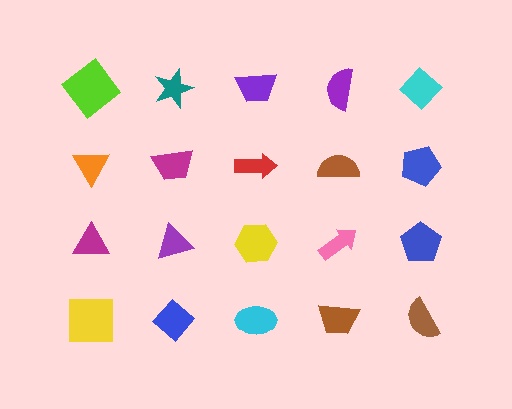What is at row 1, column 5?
A cyan diamond.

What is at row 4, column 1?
A yellow square.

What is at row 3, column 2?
A purple triangle.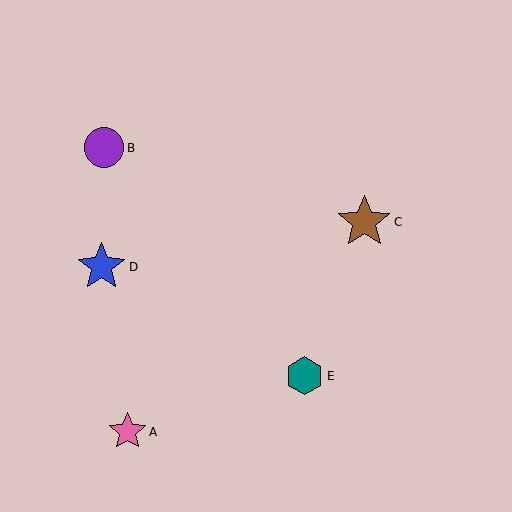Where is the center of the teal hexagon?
The center of the teal hexagon is at (305, 376).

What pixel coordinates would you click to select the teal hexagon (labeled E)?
Click at (305, 376) to select the teal hexagon E.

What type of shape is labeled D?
Shape D is a blue star.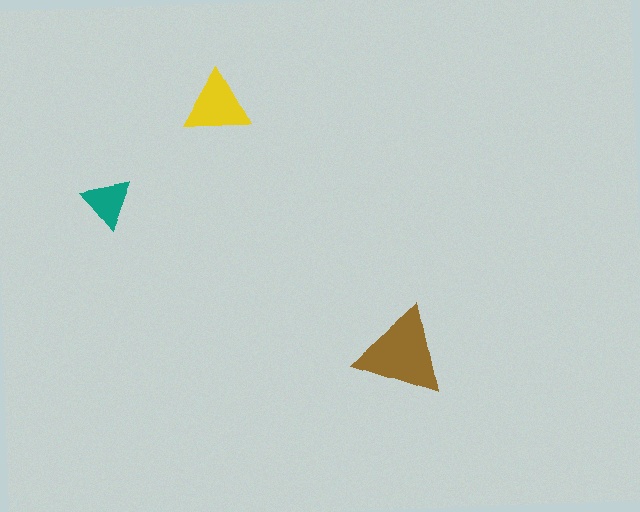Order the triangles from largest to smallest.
the brown one, the yellow one, the teal one.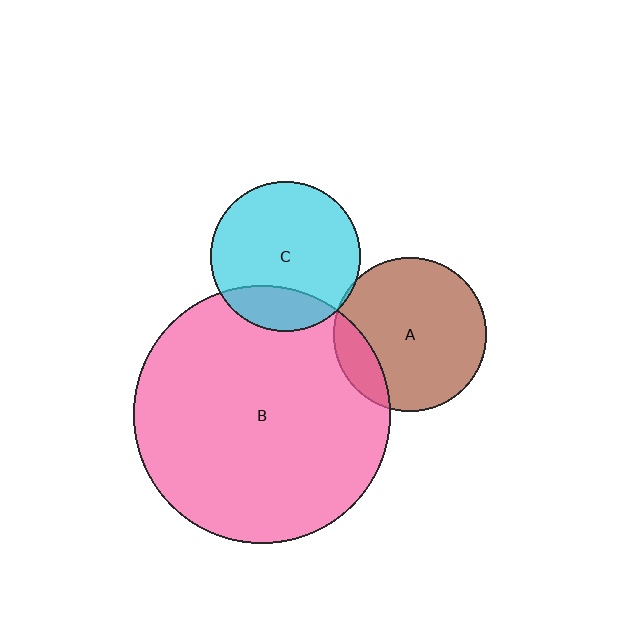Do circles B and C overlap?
Yes.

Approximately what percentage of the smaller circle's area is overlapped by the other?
Approximately 20%.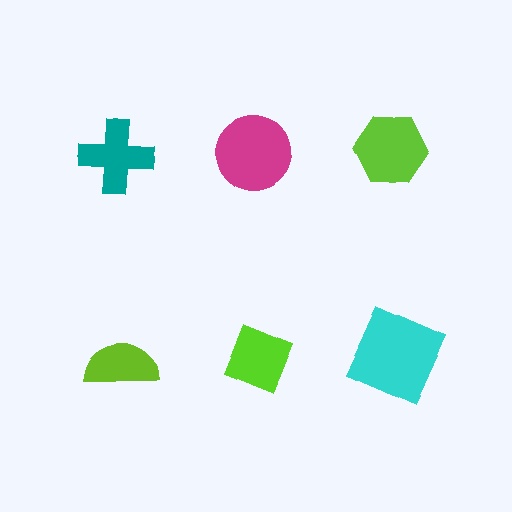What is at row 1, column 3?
A lime hexagon.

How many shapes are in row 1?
3 shapes.